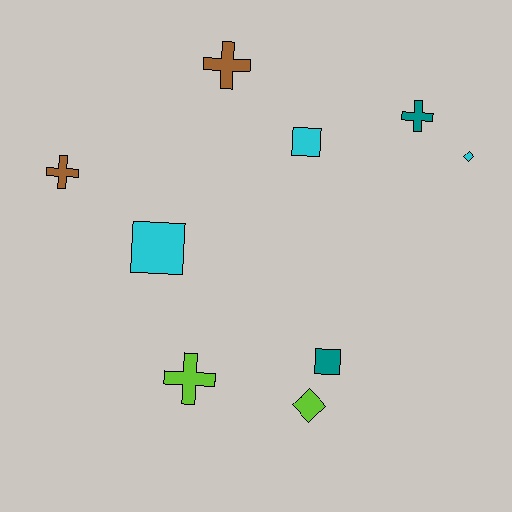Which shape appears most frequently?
Cross, with 4 objects.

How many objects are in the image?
There are 9 objects.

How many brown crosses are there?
There are 2 brown crosses.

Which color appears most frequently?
Cyan, with 3 objects.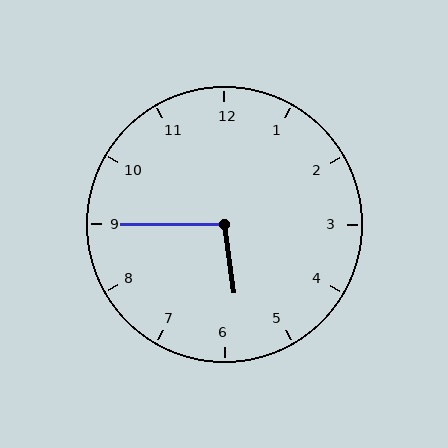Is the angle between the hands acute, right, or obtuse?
It is obtuse.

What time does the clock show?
5:45.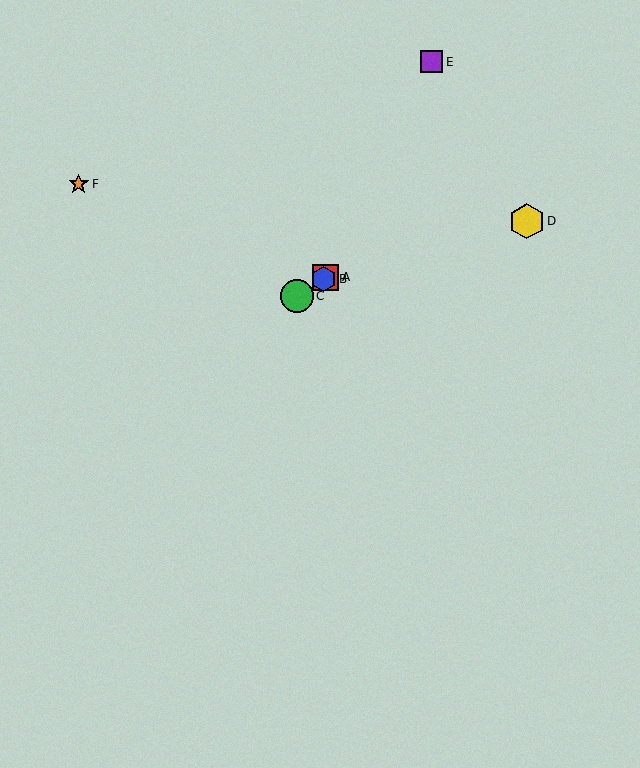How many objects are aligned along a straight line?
3 objects (A, B, C) are aligned along a straight line.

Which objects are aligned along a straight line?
Objects A, B, C are aligned along a straight line.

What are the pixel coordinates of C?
Object C is at (297, 296).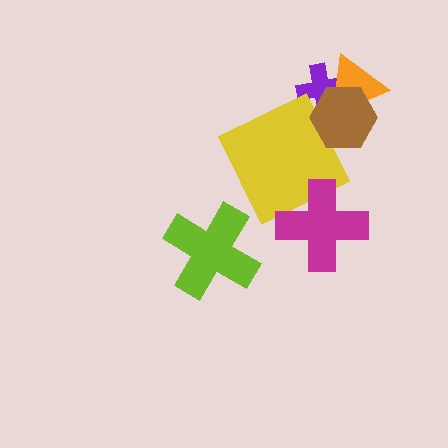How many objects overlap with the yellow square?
2 objects overlap with the yellow square.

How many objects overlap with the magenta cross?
1 object overlaps with the magenta cross.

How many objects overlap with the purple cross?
2 objects overlap with the purple cross.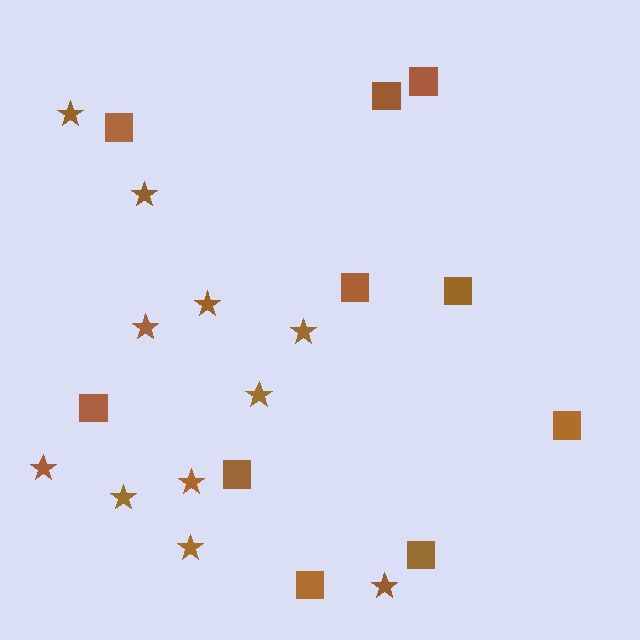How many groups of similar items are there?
There are 2 groups: one group of stars (11) and one group of squares (10).